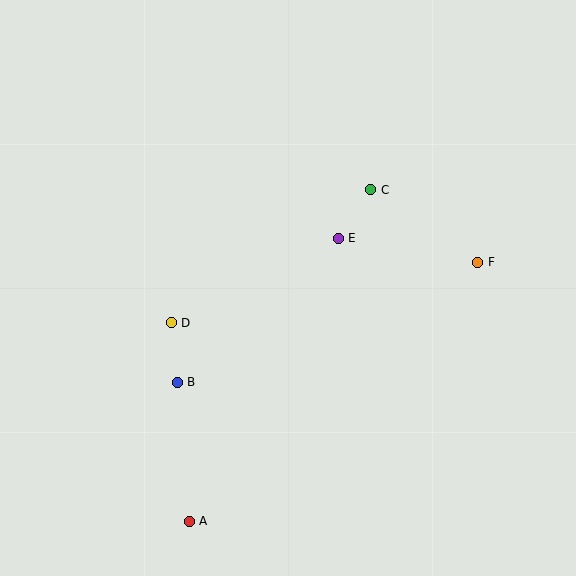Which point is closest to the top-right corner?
Point C is closest to the top-right corner.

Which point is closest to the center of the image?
Point E at (338, 238) is closest to the center.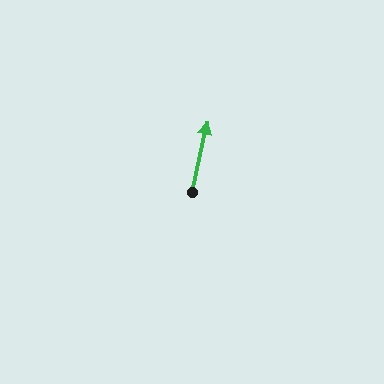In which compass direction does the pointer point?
North.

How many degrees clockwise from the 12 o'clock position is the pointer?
Approximately 12 degrees.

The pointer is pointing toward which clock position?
Roughly 12 o'clock.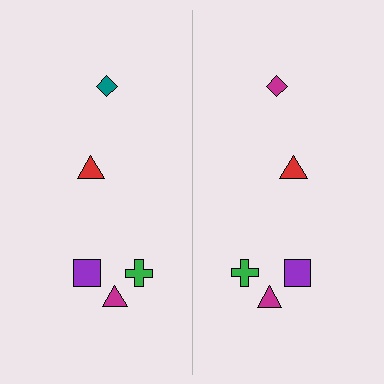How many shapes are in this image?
There are 10 shapes in this image.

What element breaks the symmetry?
The magenta diamond on the right side breaks the symmetry — its mirror counterpart is teal.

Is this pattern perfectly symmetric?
No, the pattern is not perfectly symmetric. The magenta diamond on the right side breaks the symmetry — its mirror counterpart is teal.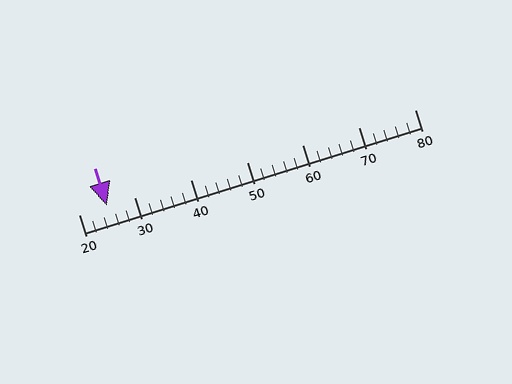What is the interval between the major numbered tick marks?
The major tick marks are spaced 10 units apart.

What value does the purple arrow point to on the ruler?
The purple arrow points to approximately 25.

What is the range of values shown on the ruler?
The ruler shows values from 20 to 80.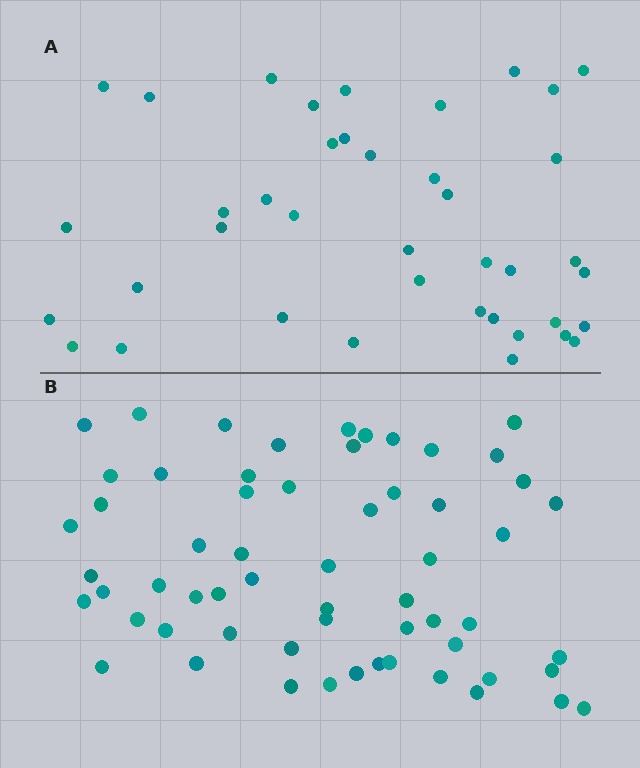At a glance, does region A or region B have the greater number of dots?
Region B (the bottom region) has more dots.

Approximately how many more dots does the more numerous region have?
Region B has approximately 20 more dots than region A.